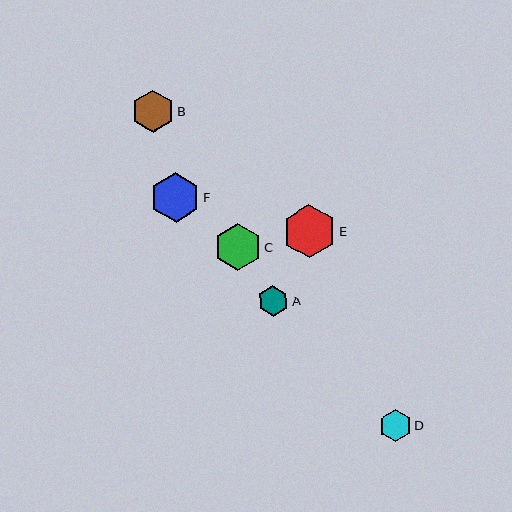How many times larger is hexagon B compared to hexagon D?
Hexagon B is approximately 1.3 times the size of hexagon D.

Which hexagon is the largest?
Hexagon E is the largest with a size of approximately 53 pixels.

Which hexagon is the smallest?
Hexagon A is the smallest with a size of approximately 31 pixels.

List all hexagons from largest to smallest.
From largest to smallest: E, F, C, B, D, A.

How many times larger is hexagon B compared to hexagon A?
Hexagon B is approximately 1.4 times the size of hexagon A.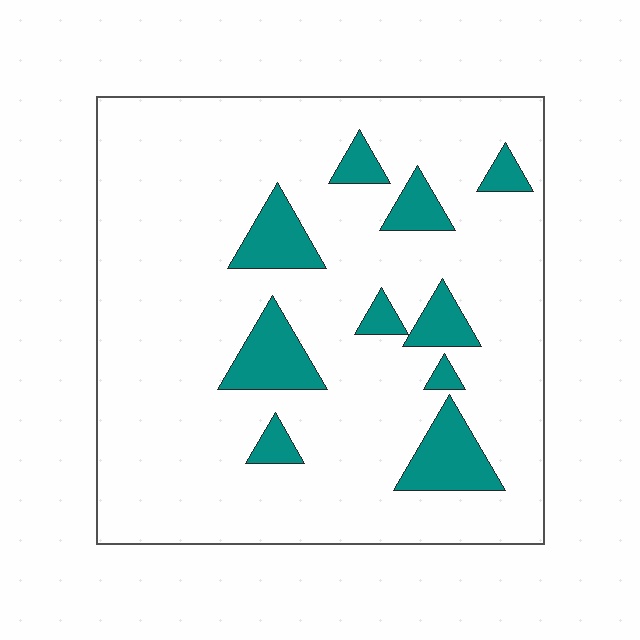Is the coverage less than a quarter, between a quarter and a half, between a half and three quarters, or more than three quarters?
Less than a quarter.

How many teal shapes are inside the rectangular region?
10.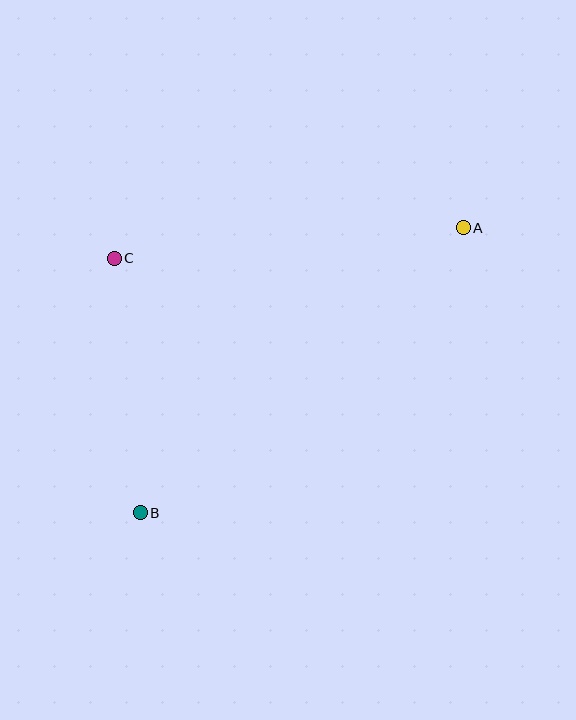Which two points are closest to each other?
Points B and C are closest to each other.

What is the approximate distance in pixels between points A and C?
The distance between A and C is approximately 350 pixels.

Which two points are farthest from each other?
Points A and B are farthest from each other.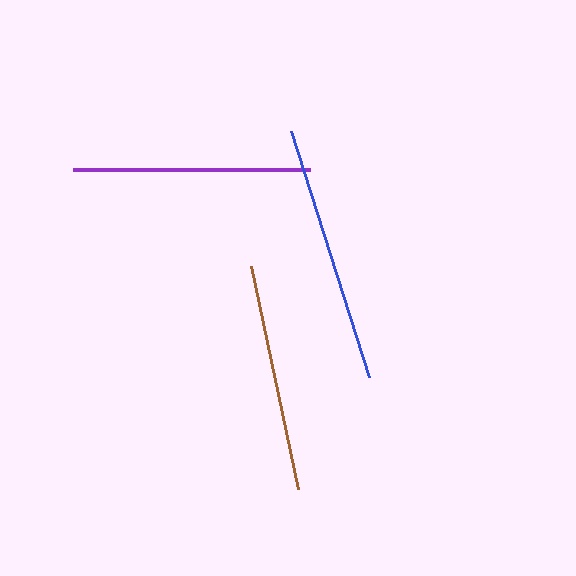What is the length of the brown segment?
The brown segment is approximately 228 pixels long.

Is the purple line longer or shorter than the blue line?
The blue line is longer than the purple line.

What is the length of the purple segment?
The purple segment is approximately 237 pixels long.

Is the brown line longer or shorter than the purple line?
The purple line is longer than the brown line.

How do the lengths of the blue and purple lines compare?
The blue and purple lines are approximately the same length.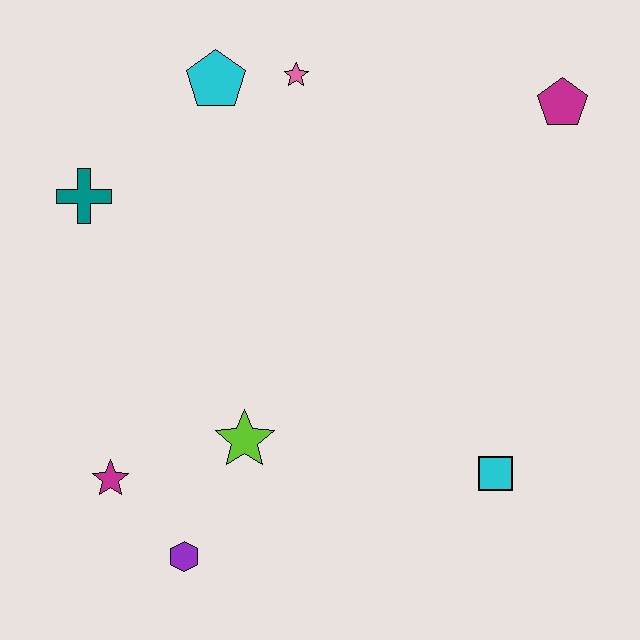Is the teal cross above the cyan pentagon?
No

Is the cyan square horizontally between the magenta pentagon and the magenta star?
Yes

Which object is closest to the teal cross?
The cyan pentagon is closest to the teal cross.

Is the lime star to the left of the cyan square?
Yes